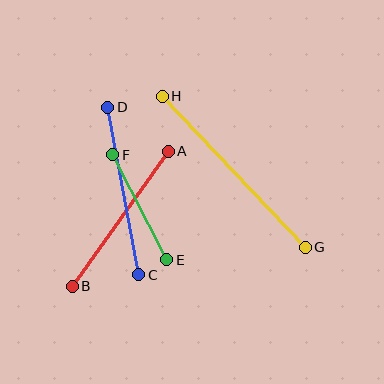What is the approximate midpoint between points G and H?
The midpoint is at approximately (234, 172) pixels.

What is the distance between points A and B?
The distance is approximately 165 pixels.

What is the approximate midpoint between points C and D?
The midpoint is at approximately (123, 191) pixels.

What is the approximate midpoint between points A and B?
The midpoint is at approximately (120, 219) pixels.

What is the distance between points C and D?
The distance is approximately 171 pixels.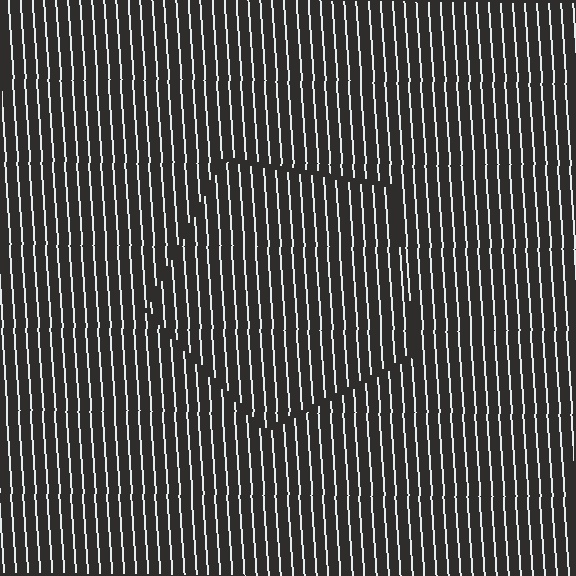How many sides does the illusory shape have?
5 sides — the line-ends trace a pentagon.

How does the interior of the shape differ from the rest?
The interior of the shape contains the same grating, shifted by half a period — the contour is defined by the phase discontinuity where line-ends from the inner and outer gratings abut.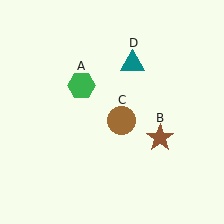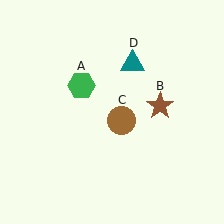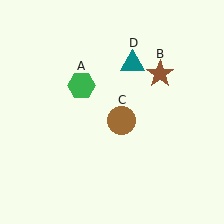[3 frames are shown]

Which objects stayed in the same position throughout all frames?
Green hexagon (object A) and brown circle (object C) and teal triangle (object D) remained stationary.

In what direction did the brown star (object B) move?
The brown star (object B) moved up.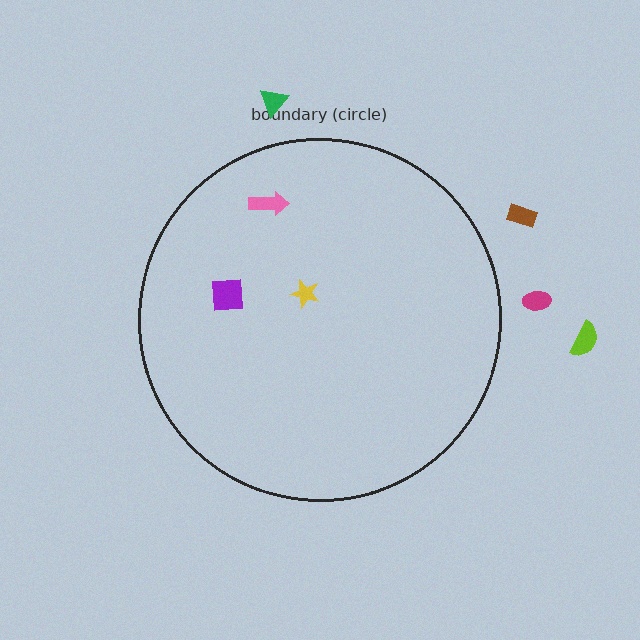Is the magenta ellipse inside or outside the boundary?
Outside.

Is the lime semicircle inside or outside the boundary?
Outside.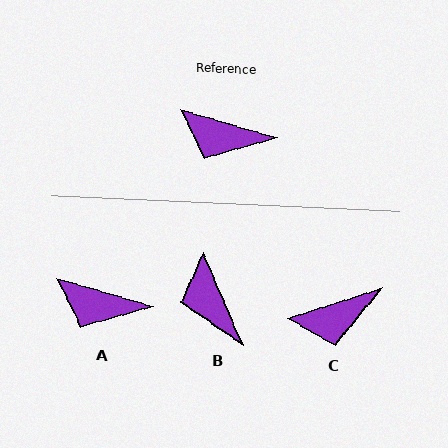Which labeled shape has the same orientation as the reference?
A.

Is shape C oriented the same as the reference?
No, it is off by about 35 degrees.